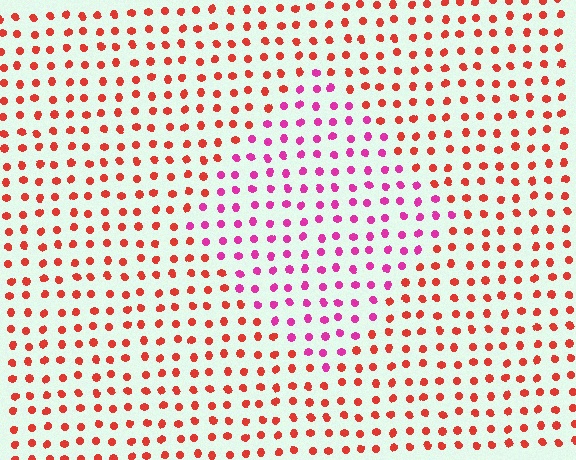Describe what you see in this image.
The image is filled with small red elements in a uniform arrangement. A diamond-shaped region is visible where the elements are tinted to a slightly different hue, forming a subtle color boundary.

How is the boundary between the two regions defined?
The boundary is defined purely by a slight shift in hue (about 44 degrees). Spacing, size, and orientation are identical on both sides.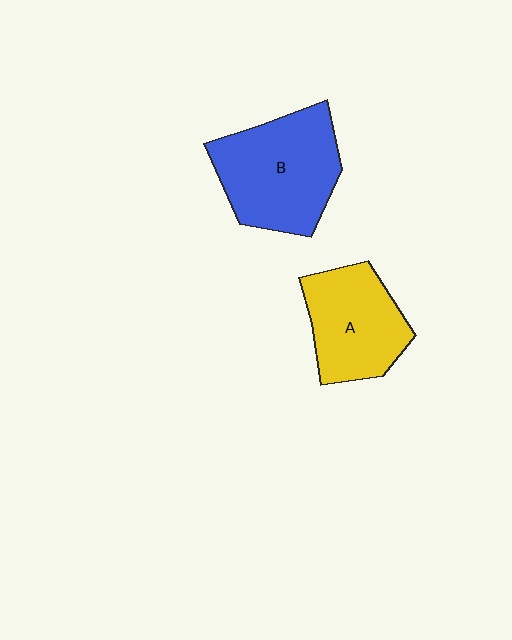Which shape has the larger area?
Shape B (blue).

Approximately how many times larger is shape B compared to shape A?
Approximately 1.3 times.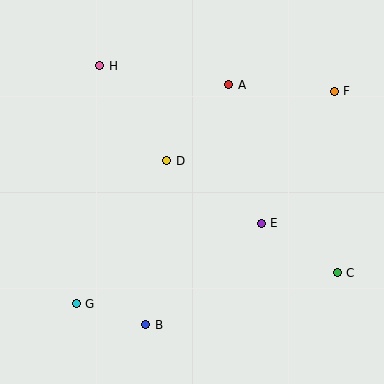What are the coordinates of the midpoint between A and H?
The midpoint between A and H is at (164, 75).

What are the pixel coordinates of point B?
Point B is at (146, 325).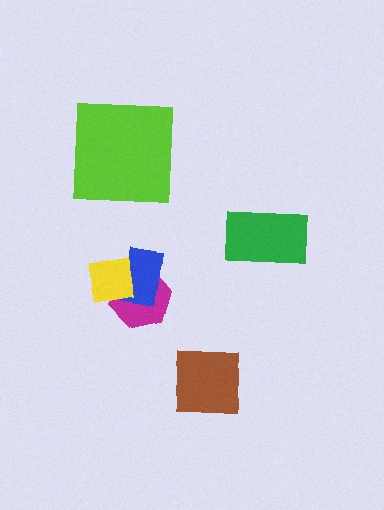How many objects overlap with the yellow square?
2 objects overlap with the yellow square.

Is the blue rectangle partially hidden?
Yes, it is partially covered by another shape.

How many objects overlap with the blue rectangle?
2 objects overlap with the blue rectangle.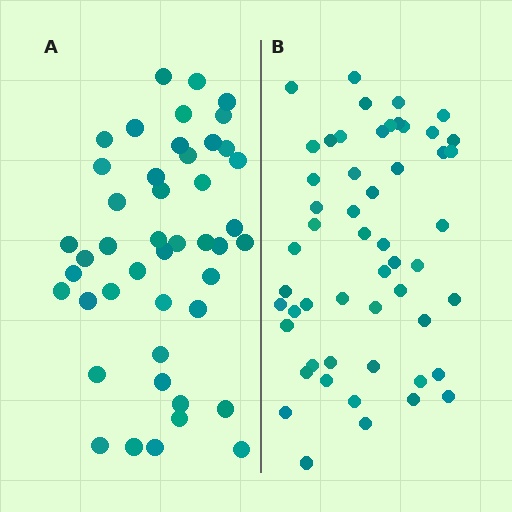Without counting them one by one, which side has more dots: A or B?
Region B (the right region) has more dots.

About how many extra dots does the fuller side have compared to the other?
Region B has roughly 8 or so more dots than region A.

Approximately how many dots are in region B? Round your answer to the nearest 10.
About 50 dots. (The exact count is 53, which rounds to 50.)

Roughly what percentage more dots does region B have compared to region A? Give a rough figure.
About 20% more.